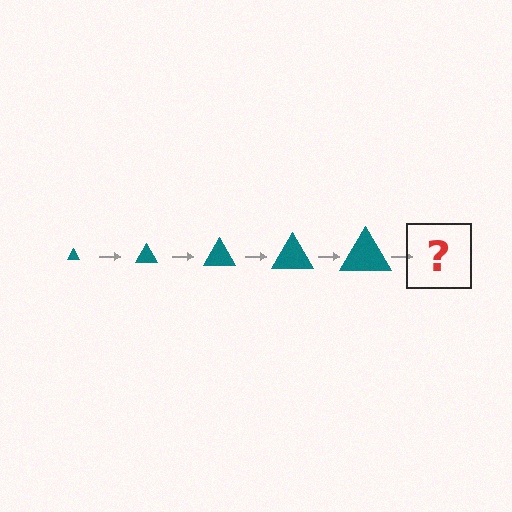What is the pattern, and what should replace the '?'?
The pattern is that the triangle gets progressively larger each step. The '?' should be a teal triangle, larger than the previous one.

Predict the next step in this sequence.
The next step is a teal triangle, larger than the previous one.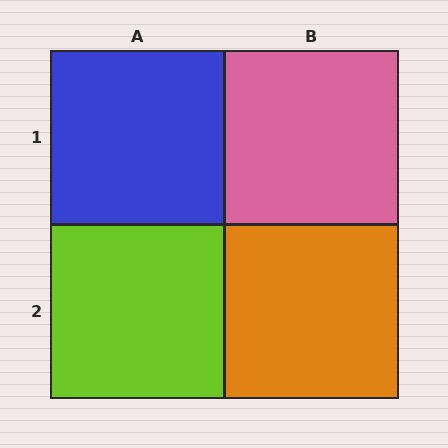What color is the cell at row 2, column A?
Lime.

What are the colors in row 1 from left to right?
Blue, pink.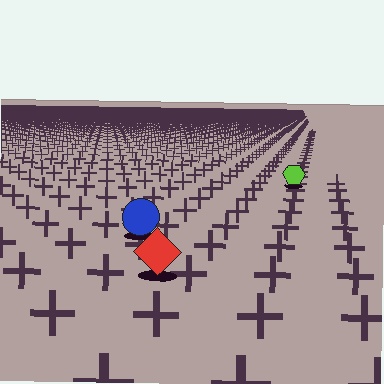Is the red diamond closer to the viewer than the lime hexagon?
Yes. The red diamond is closer — you can tell from the texture gradient: the ground texture is coarser near it.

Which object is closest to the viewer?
The red diamond is closest. The texture marks near it are larger and more spread out.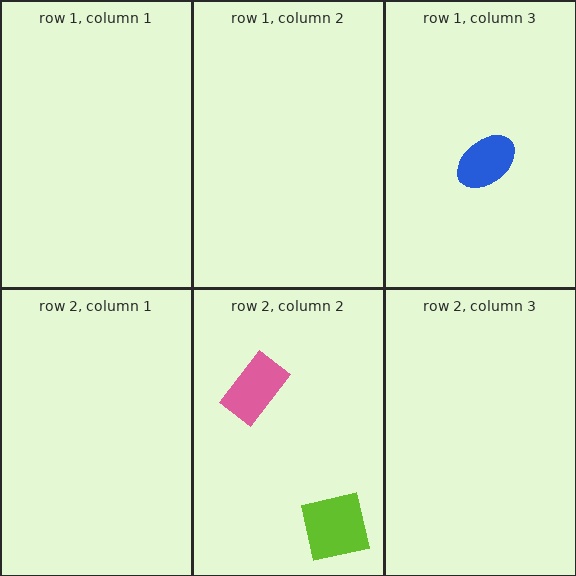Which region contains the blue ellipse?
The row 1, column 3 region.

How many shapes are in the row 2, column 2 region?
2.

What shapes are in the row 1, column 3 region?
The blue ellipse.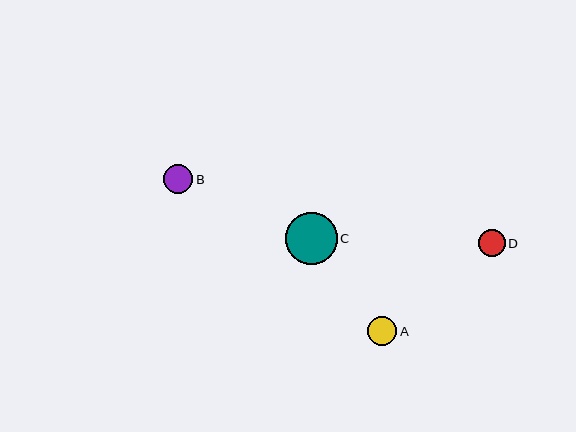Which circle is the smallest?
Circle D is the smallest with a size of approximately 27 pixels.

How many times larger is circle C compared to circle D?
Circle C is approximately 2.0 times the size of circle D.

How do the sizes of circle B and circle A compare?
Circle B and circle A are approximately the same size.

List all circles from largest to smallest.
From largest to smallest: C, B, A, D.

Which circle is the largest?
Circle C is the largest with a size of approximately 52 pixels.